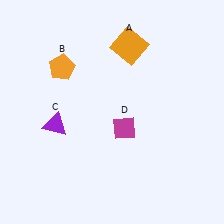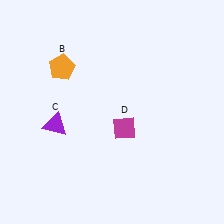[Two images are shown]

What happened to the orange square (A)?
The orange square (A) was removed in Image 2. It was in the top-right area of Image 1.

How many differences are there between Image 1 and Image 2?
There is 1 difference between the two images.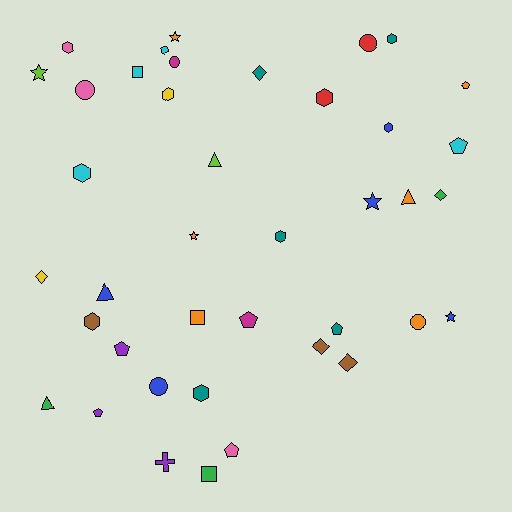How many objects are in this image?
There are 40 objects.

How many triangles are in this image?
There are 4 triangles.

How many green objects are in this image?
There are 3 green objects.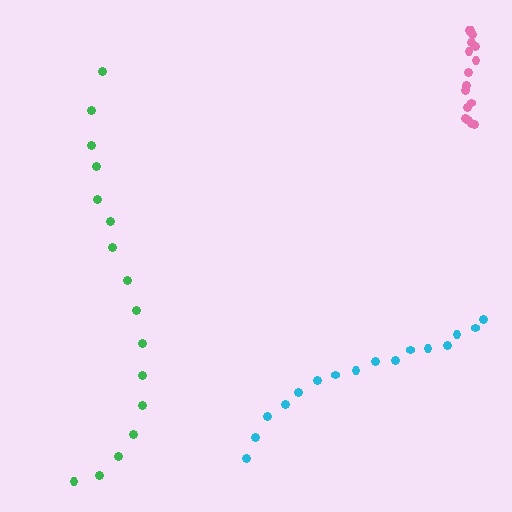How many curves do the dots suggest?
There are 3 distinct paths.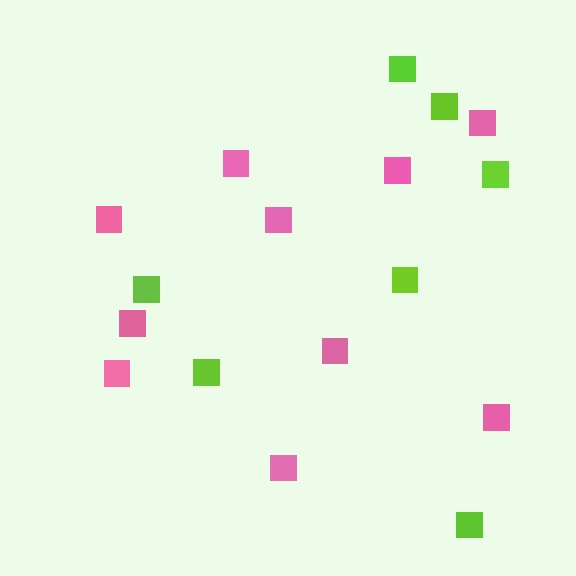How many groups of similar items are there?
There are 2 groups: one group of lime squares (7) and one group of pink squares (10).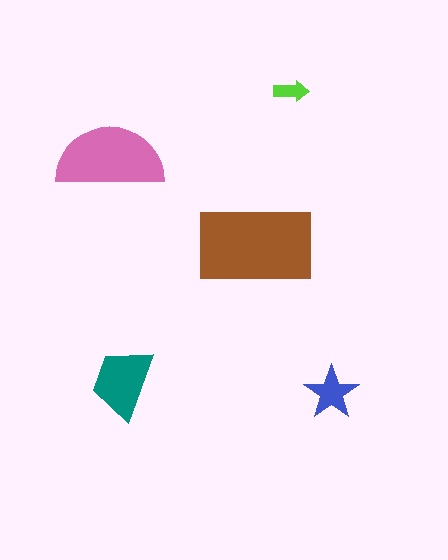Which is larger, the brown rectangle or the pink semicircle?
The brown rectangle.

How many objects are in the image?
There are 5 objects in the image.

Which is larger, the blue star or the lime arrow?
The blue star.